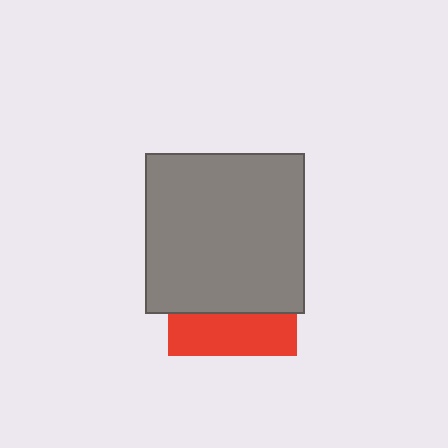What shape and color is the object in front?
The object in front is a gray square.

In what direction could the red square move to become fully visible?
The red square could move down. That would shift it out from behind the gray square entirely.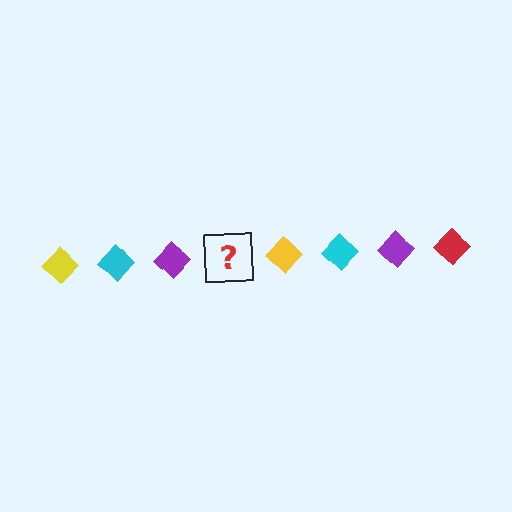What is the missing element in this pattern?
The missing element is a red diamond.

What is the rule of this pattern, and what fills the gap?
The rule is that the pattern cycles through yellow, cyan, purple, red diamonds. The gap should be filled with a red diamond.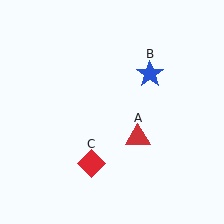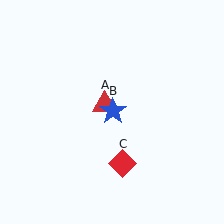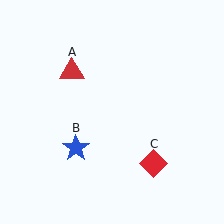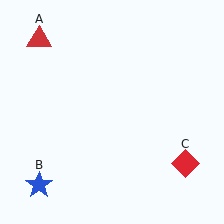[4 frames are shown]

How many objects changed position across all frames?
3 objects changed position: red triangle (object A), blue star (object B), red diamond (object C).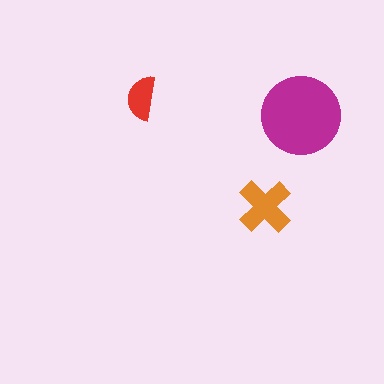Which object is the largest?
The magenta circle.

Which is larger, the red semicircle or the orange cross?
The orange cross.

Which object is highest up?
The red semicircle is topmost.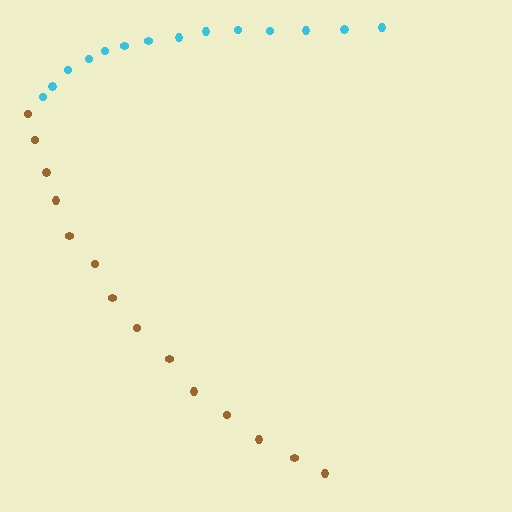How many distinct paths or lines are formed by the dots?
There are 2 distinct paths.